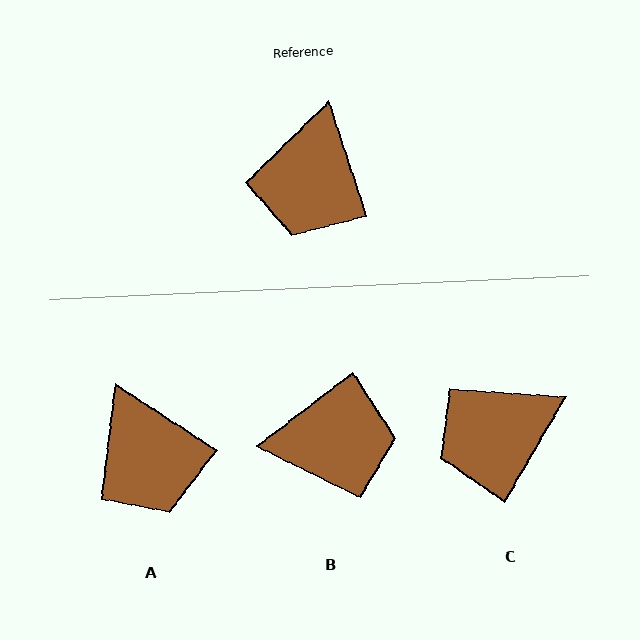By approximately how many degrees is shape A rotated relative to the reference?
Approximately 38 degrees counter-clockwise.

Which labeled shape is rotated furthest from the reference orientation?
B, about 109 degrees away.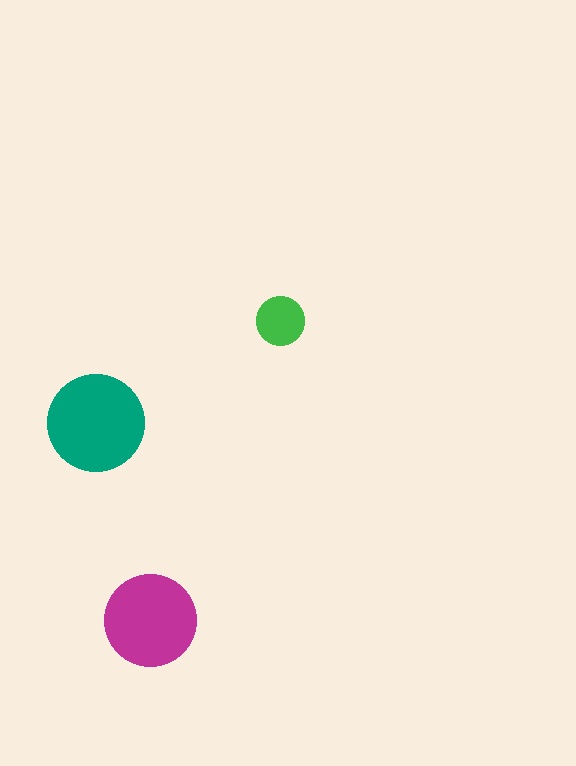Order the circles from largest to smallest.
the teal one, the magenta one, the green one.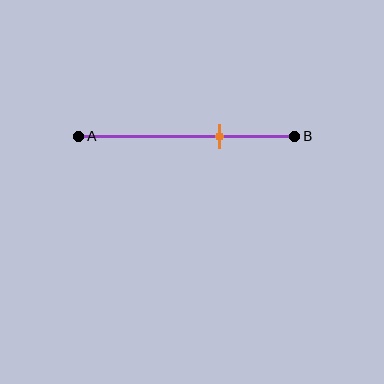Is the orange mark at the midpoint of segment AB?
No, the mark is at about 65% from A, not at the 50% midpoint.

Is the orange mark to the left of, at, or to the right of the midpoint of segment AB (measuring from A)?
The orange mark is to the right of the midpoint of segment AB.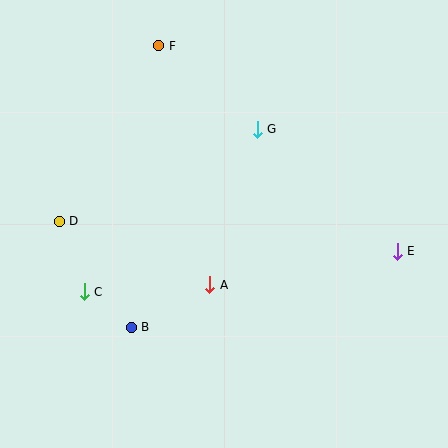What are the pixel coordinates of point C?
Point C is at (84, 292).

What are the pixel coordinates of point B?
Point B is at (131, 327).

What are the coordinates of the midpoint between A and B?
The midpoint between A and B is at (171, 306).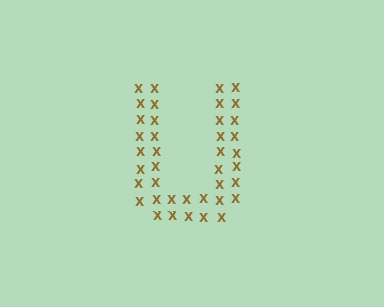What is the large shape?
The large shape is the letter U.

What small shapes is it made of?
It is made of small letter X's.